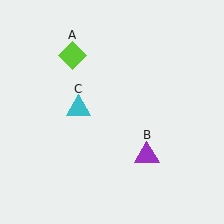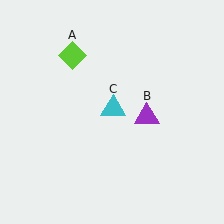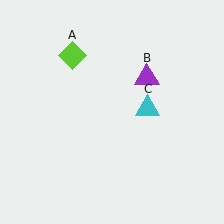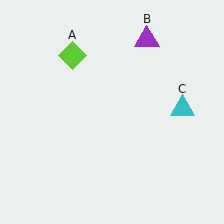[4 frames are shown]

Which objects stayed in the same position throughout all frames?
Lime diamond (object A) remained stationary.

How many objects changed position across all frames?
2 objects changed position: purple triangle (object B), cyan triangle (object C).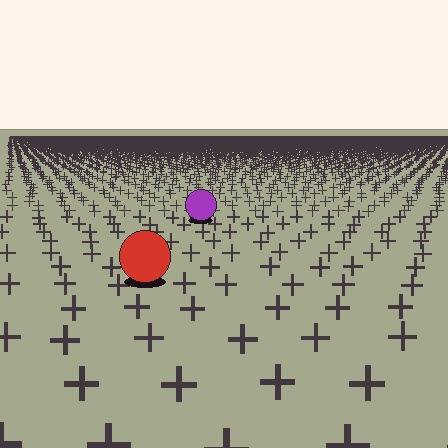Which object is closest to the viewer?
The red circle is closest. The texture marks near it are larger and more spread out.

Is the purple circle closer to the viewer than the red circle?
No. The red circle is closer — you can tell from the texture gradient: the ground texture is coarser near it.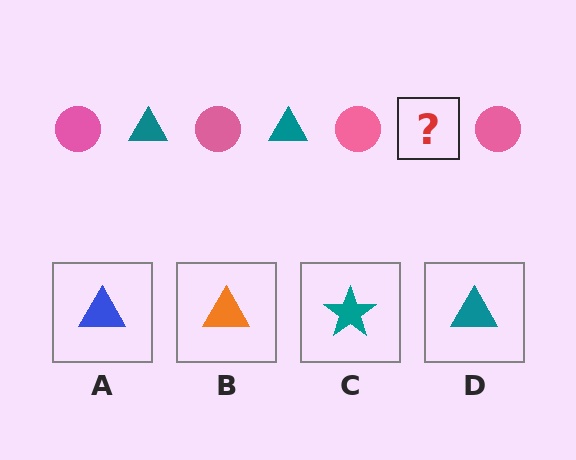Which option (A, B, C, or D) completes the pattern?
D.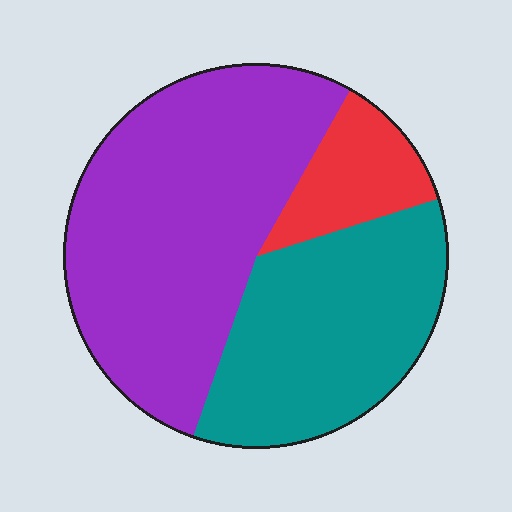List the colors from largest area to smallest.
From largest to smallest: purple, teal, red.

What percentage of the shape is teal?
Teal covers roughly 35% of the shape.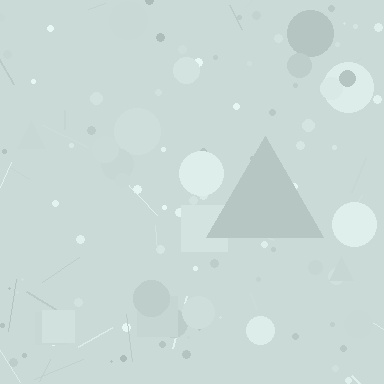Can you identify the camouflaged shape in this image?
The camouflaged shape is a triangle.